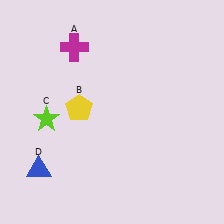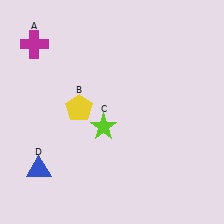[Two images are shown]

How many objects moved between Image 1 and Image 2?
2 objects moved between the two images.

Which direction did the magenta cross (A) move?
The magenta cross (A) moved left.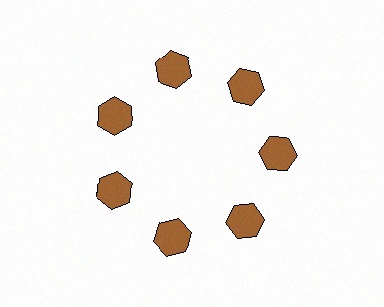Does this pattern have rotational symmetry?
Yes, this pattern has 7-fold rotational symmetry. It looks the same after rotating 51 degrees around the center.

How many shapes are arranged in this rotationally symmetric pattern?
There are 7 shapes, arranged in 7 groups of 1.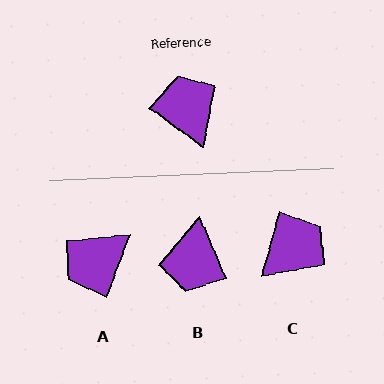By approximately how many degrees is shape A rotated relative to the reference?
Approximately 106 degrees counter-clockwise.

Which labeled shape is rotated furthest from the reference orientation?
B, about 149 degrees away.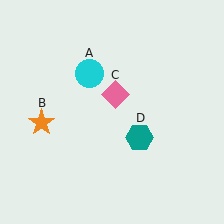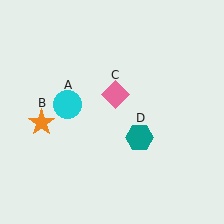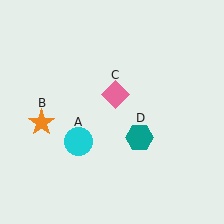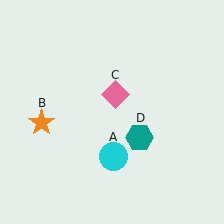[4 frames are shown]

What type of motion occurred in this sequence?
The cyan circle (object A) rotated counterclockwise around the center of the scene.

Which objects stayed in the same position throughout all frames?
Orange star (object B) and pink diamond (object C) and teal hexagon (object D) remained stationary.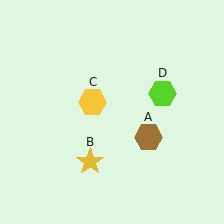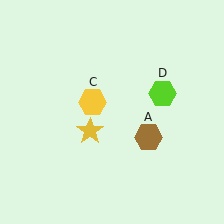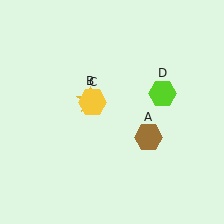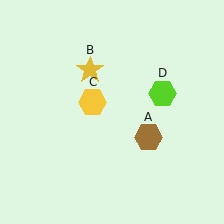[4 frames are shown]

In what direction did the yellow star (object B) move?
The yellow star (object B) moved up.